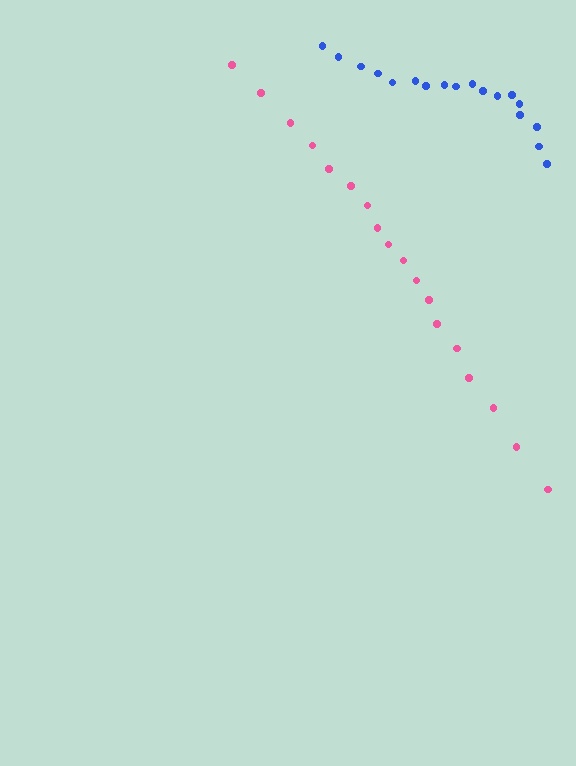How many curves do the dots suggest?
There are 2 distinct paths.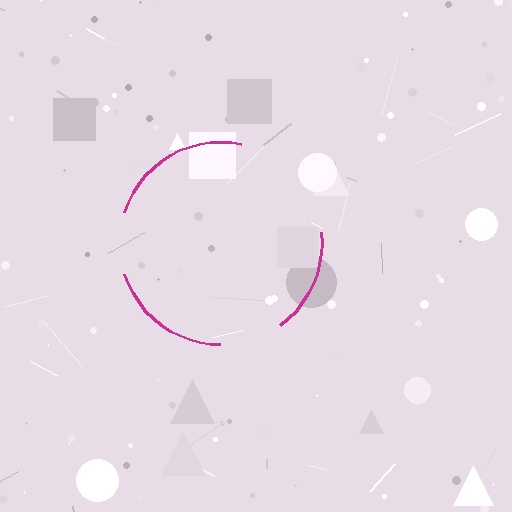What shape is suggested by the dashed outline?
The dashed outline suggests a circle.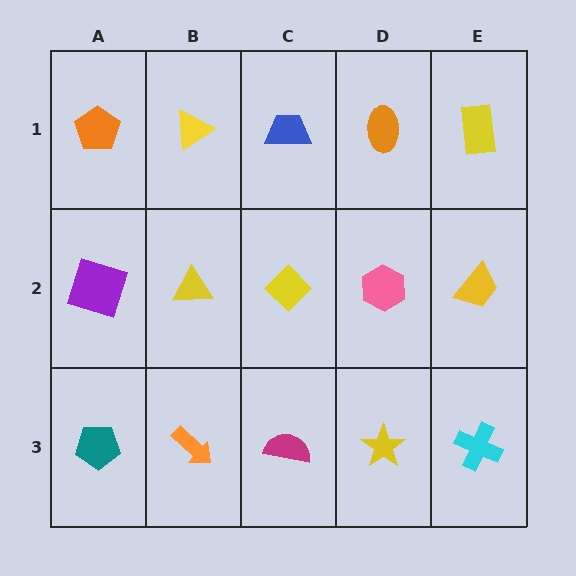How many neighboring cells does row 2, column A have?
3.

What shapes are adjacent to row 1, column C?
A yellow diamond (row 2, column C), a yellow triangle (row 1, column B), an orange ellipse (row 1, column D).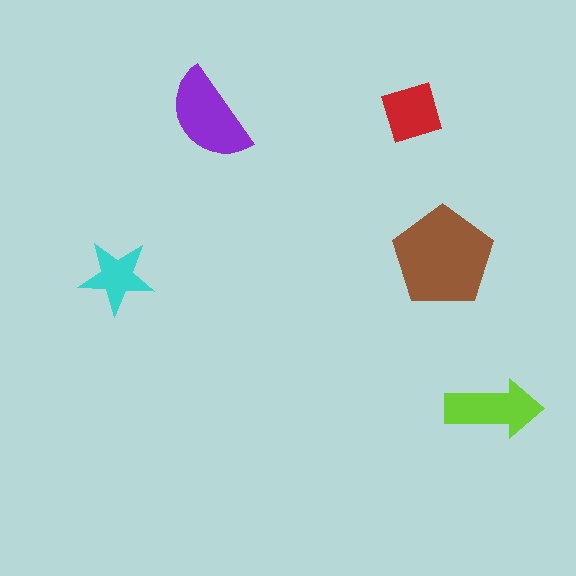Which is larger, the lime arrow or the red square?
The lime arrow.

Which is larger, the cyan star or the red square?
The red square.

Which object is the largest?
The brown pentagon.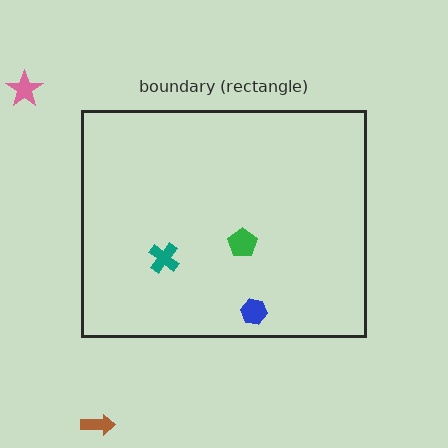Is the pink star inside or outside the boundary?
Outside.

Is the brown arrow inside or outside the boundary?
Outside.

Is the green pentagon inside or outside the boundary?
Inside.